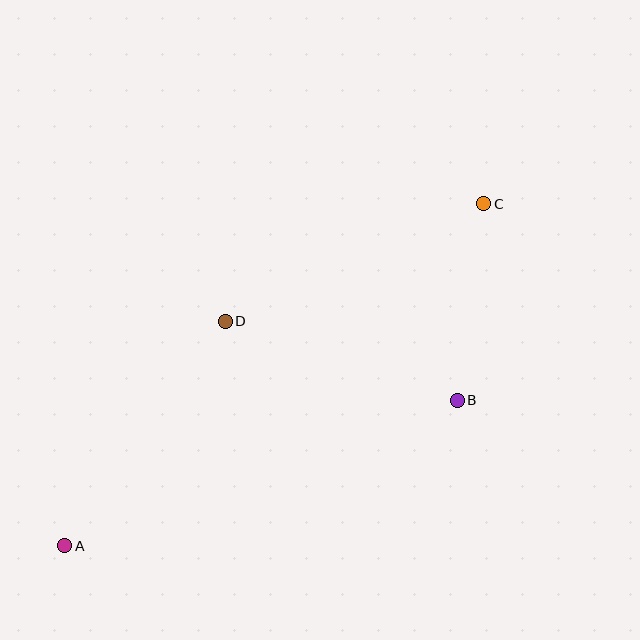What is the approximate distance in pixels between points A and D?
The distance between A and D is approximately 276 pixels.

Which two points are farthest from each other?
Points A and C are farthest from each other.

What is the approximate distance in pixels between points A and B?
The distance between A and B is approximately 418 pixels.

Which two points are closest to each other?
Points B and C are closest to each other.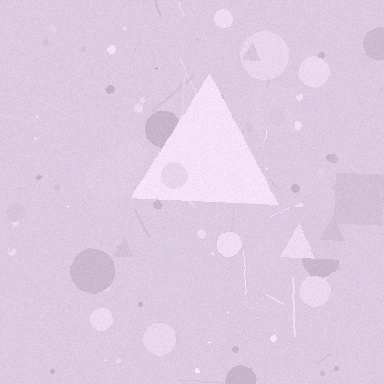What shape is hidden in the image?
A triangle is hidden in the image.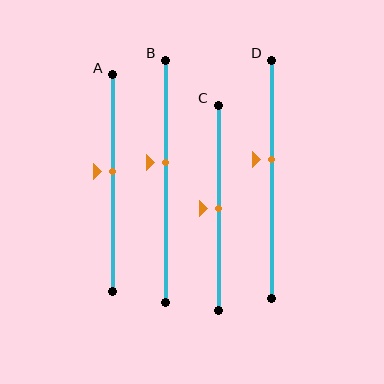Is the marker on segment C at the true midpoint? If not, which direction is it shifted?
Yes, the marker on segment C is at the true midpoint.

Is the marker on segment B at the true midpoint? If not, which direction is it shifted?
No, the marker on segment B is shifted upward by about 8% of the segment length.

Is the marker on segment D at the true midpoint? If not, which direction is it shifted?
No, the marker on segment D is shifted upward by about 8% of the segment length.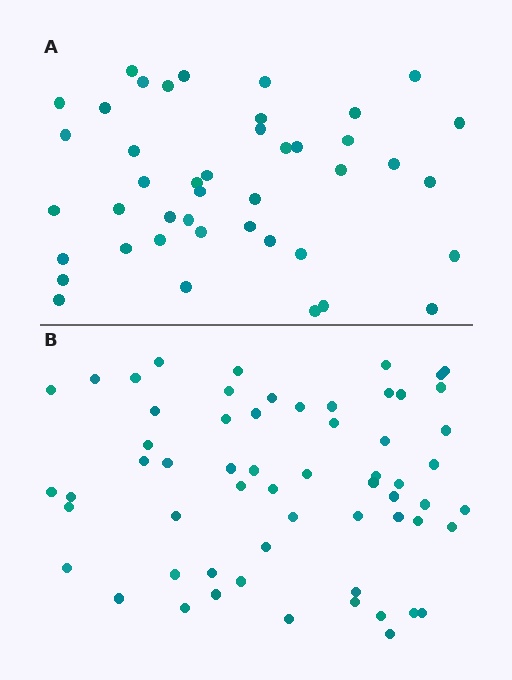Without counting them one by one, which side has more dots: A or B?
Region B (the bottom region) has more dots.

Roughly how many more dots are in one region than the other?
Region B has approximately 15 more dots than region A.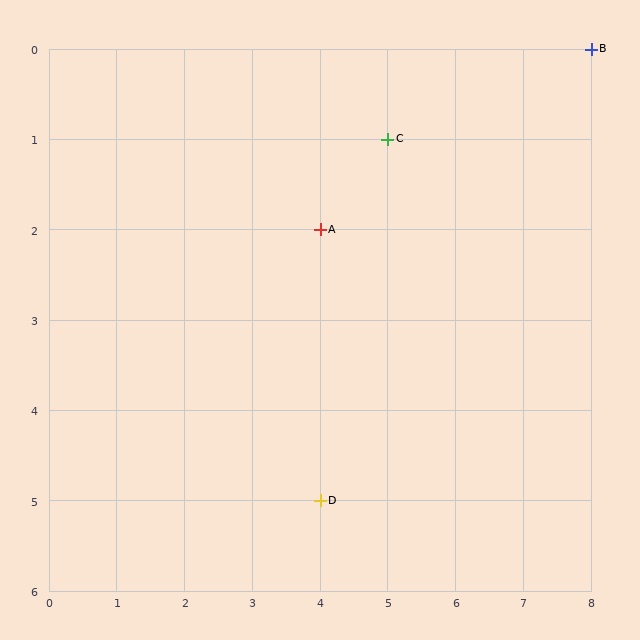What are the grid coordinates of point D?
Point D is at grid coordinates (4, 5).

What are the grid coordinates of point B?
Point B is at grid coordinates (8, 0).